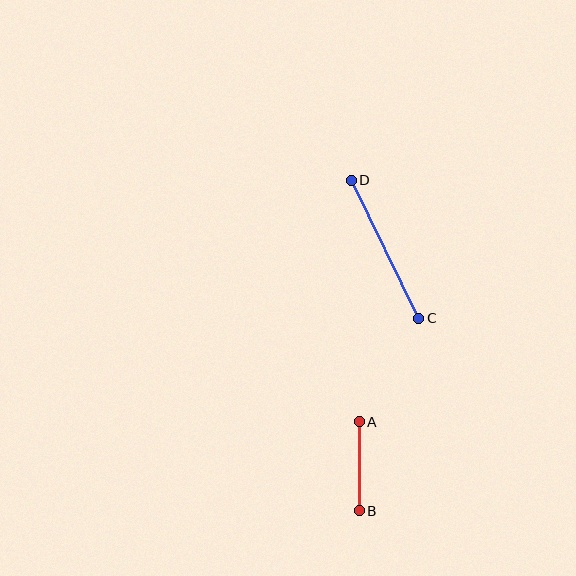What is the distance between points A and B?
The distance is approximately 89 pixels.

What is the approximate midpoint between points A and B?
The midpoint is at approximately (359, 466) pixels.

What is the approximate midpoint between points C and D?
The midpoint is at approximately (385, 249) pixels.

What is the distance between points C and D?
The distance is approximately 153 pixels.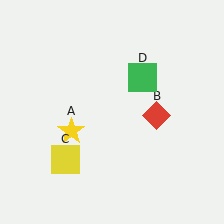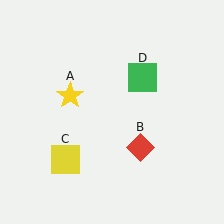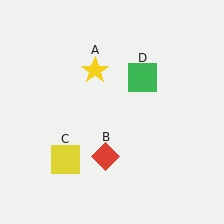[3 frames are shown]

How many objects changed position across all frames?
2 objects changed position: yellow star (object A), red diamond (object B).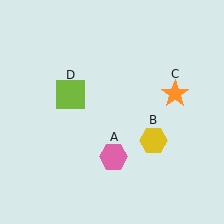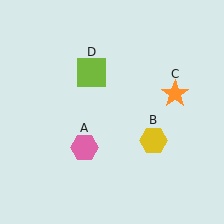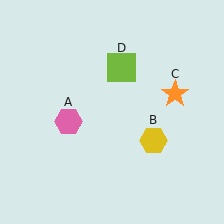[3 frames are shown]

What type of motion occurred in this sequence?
The pink hexagon (object A), lime square (object D) rotated clockwise around the center of the scene.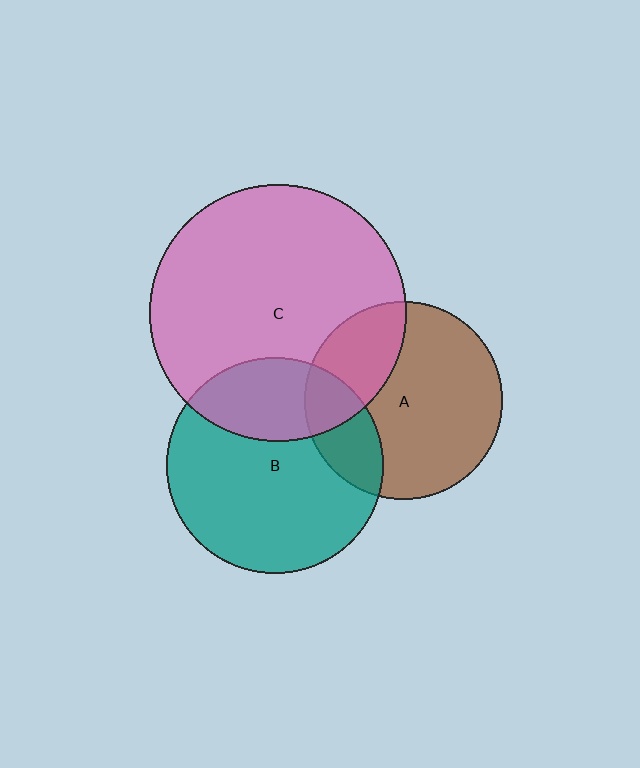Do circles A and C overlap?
Yes.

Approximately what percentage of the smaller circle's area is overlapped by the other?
Approximately 30%.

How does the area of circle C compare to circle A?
Approximately 1.7 times.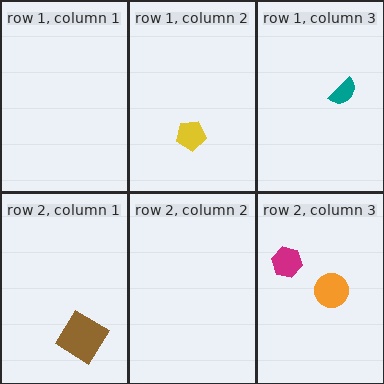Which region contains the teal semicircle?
The row 1, column 3 region.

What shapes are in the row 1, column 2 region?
The yellow pentagon.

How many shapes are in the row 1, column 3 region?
1.